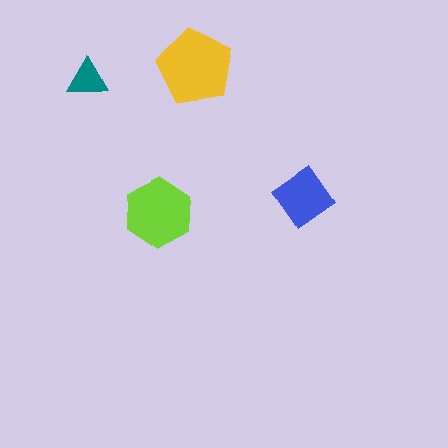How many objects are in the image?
There are 4 objects in the image.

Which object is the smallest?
The teal triangle.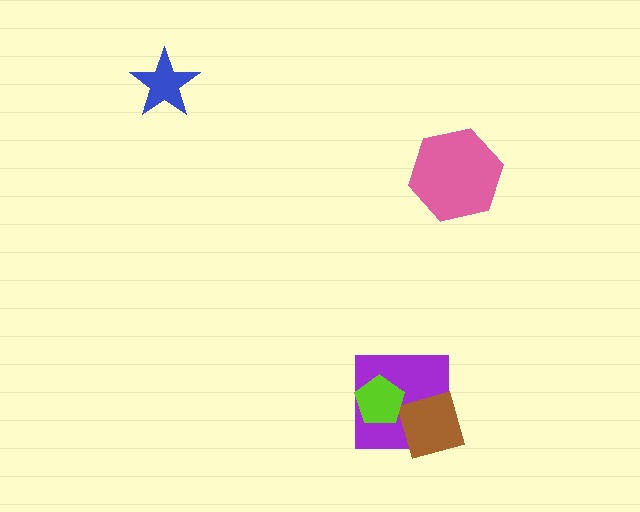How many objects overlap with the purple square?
2 objects overlap with the purple square.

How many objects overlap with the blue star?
0 objects overlap with the blue star.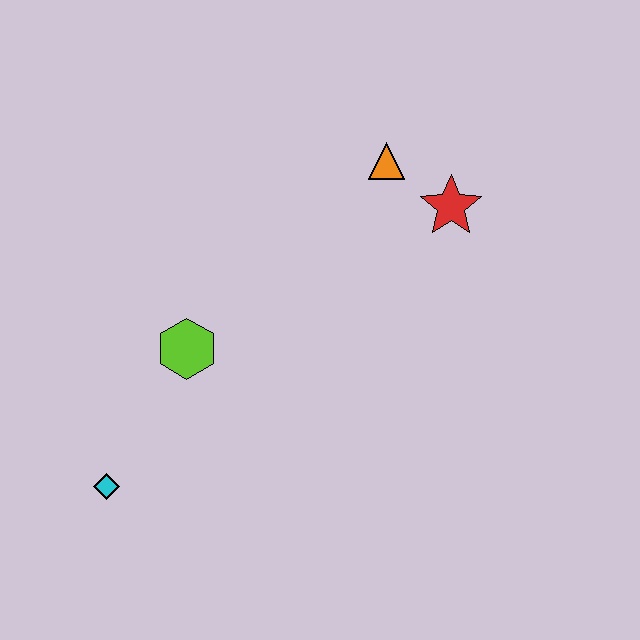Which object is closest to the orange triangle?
The red star is closest to the orange triangle.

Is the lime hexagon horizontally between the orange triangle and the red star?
No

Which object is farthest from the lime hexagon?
The red star is farthest from the lime hexagon.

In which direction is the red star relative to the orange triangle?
The red star is to the right of the orange triangle.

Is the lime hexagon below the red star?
Yes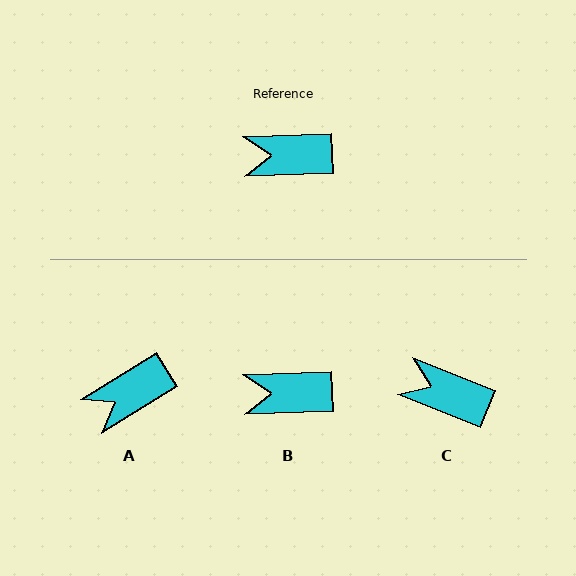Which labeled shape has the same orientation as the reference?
B.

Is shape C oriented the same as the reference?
No, it is off by about 24 degrees.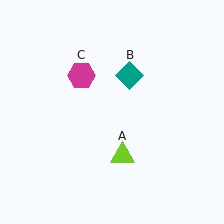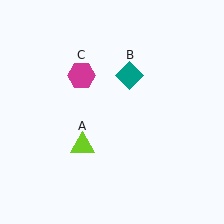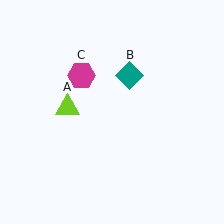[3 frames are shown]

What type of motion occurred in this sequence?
The lime triangle (object A) rotated clockwise around the center of the scene.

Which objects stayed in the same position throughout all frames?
Teal diamond (object B) and magenta hexagon (object C) remained stationary.